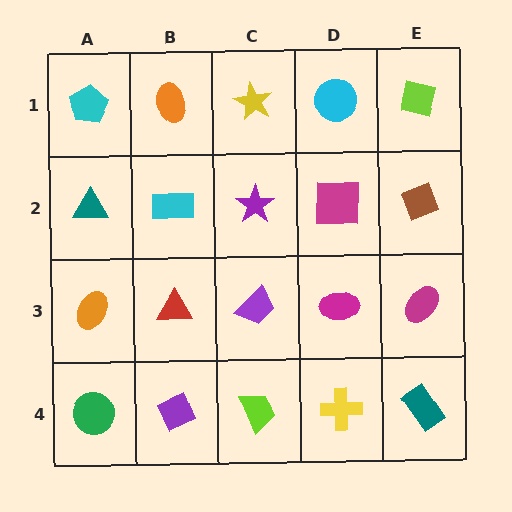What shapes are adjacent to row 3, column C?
A purple star (row 2, column C), a lime trapezoid (row 4, column C), a red triangle (row 3, column B), a magenta ellipse (row 3, column D).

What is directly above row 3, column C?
A purple star.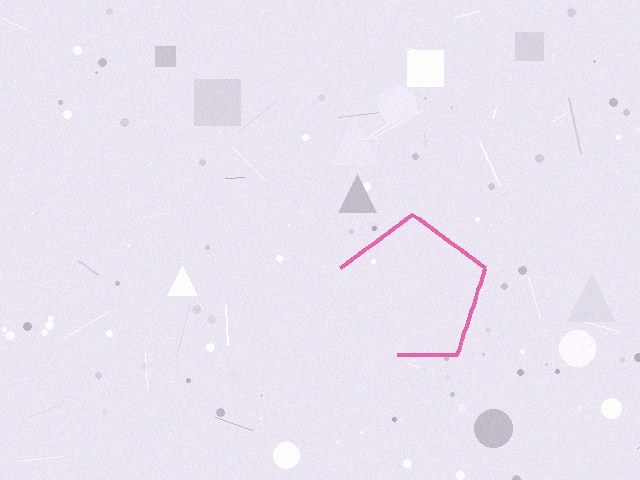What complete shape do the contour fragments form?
The contour fragments form a pentagon.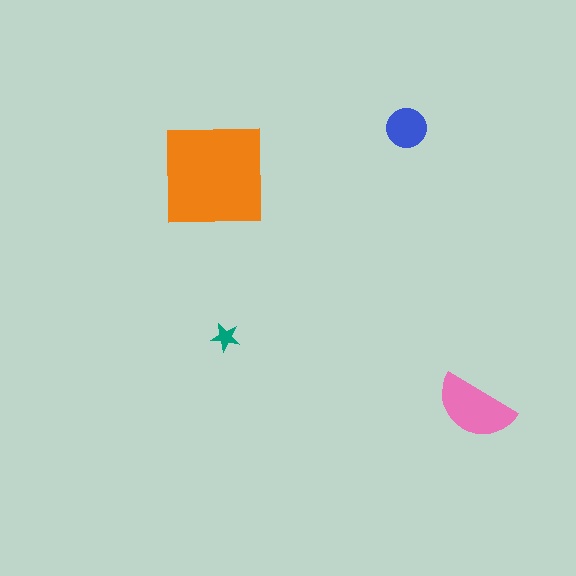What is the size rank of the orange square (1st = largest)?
1st.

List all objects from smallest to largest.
The teal star, the blue circle, the pink semicircle, the orange square.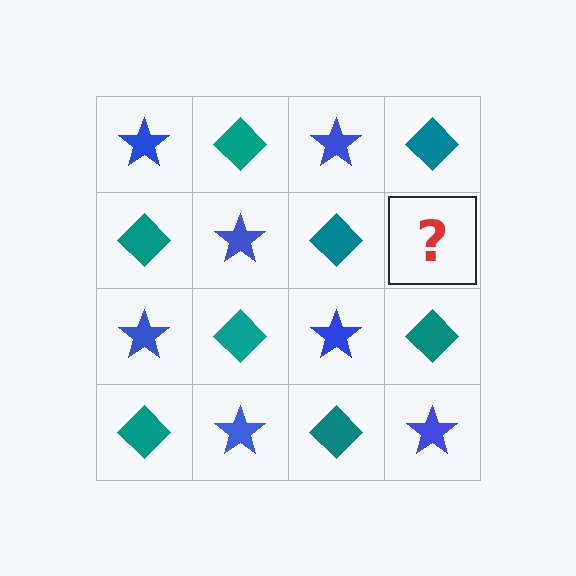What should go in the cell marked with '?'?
The missing cell should contain a blue star.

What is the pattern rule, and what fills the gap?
The rule is that it alternates blue star and teal diamond in a checkerboard pattern. The gap should be filled with a blue star.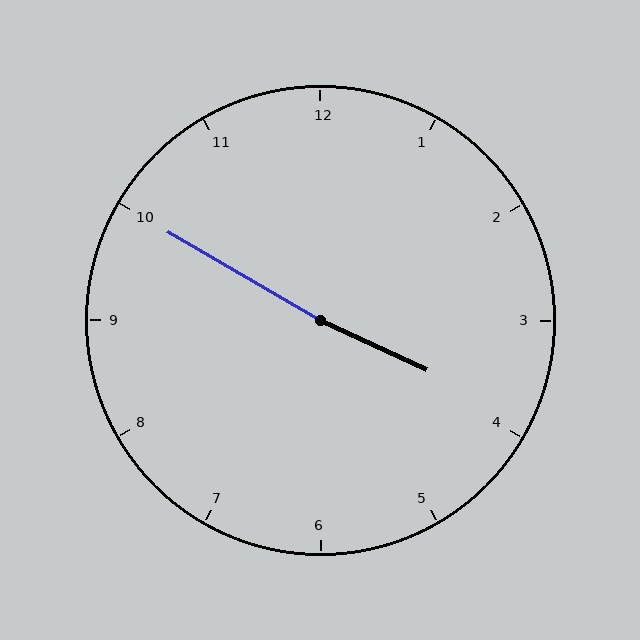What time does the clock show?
3:50.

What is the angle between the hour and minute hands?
Approximately 175 degrees.